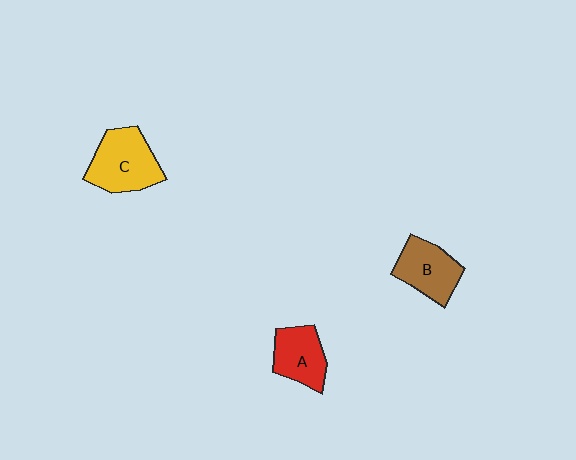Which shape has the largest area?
Shape C (yellow).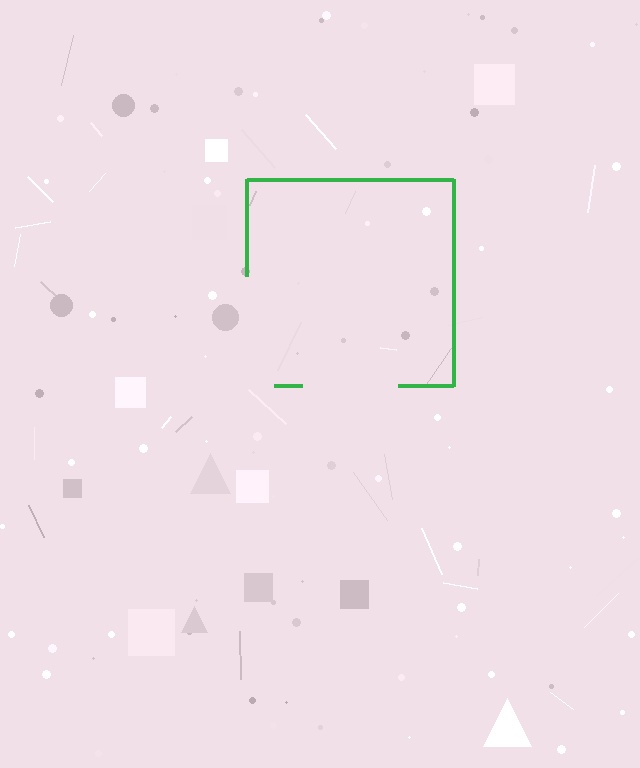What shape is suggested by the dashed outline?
The dashed outline suggests a square.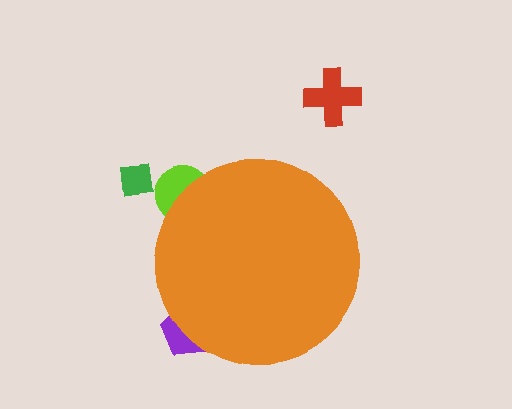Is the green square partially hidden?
No, the green square is fully visible.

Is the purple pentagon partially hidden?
Yes, the purple pentagon is partially hidden behind the orange circle.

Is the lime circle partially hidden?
Yes, the lime circle is partially hidden behind the orange circle.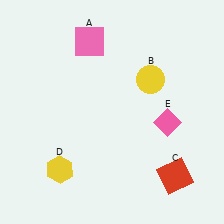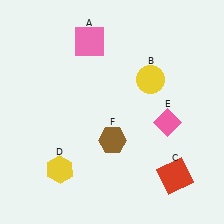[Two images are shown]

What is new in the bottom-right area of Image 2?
A brown hexagon (F) was added in the bottom-right area of Image 2.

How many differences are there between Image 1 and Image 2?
There is 1 difference between the two images.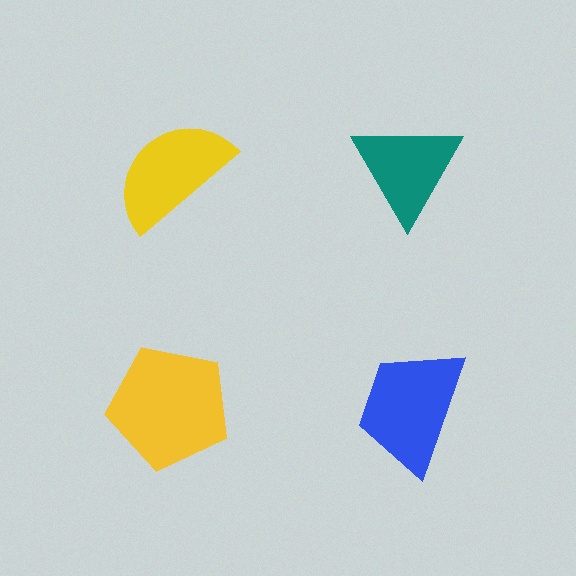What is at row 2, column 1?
A yellow pentagon.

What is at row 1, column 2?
A teal triangle.